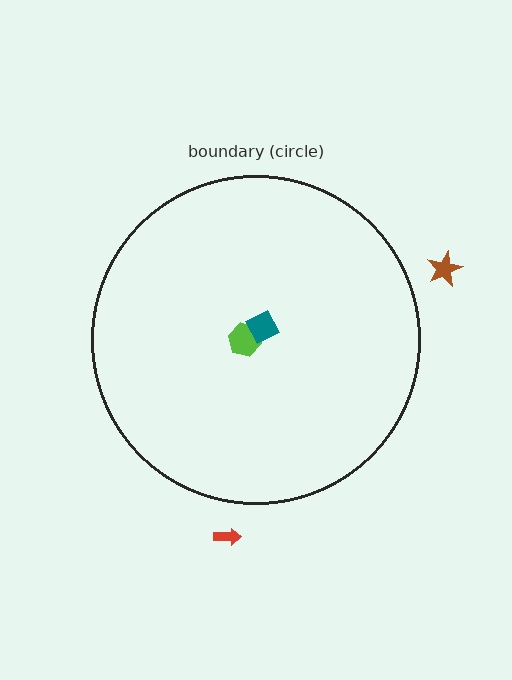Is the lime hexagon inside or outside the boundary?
Inside.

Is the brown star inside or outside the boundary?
Outside.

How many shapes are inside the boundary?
2 inside, 2 outside.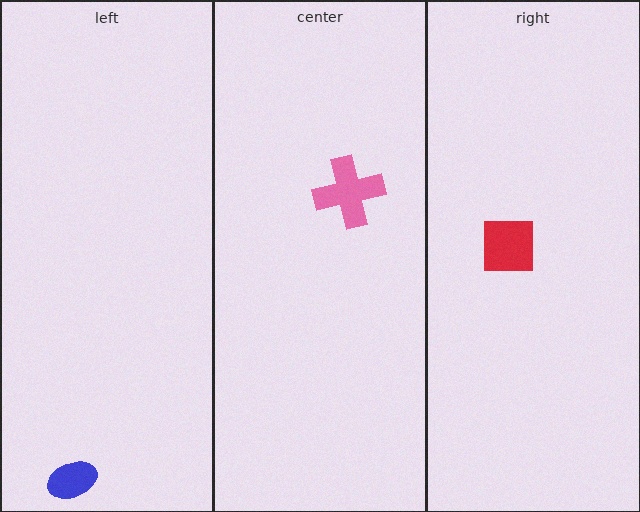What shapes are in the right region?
The red square.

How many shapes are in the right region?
1.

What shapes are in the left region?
The blue ellipse.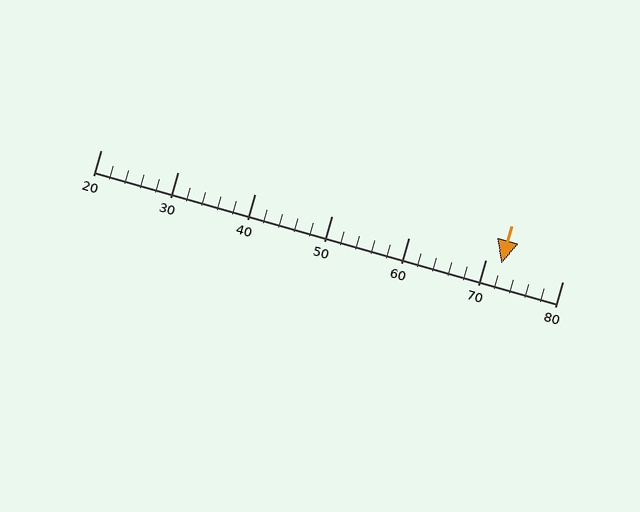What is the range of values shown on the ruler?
The ruler shows values from 20 to 80.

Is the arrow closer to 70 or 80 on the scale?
The arrow is closer to 70.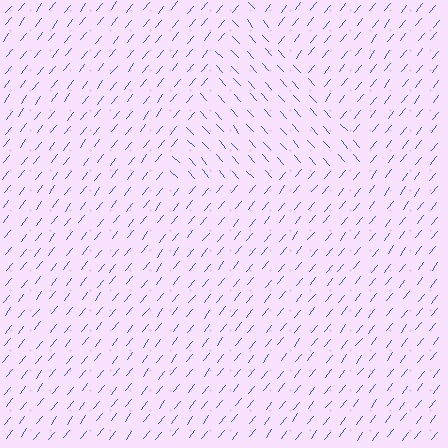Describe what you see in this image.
The image is filled with small blue line segments. A triangle region in the image has lines oriented differently from the surrounding lines, creating a visible texture boundary.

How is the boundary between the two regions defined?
The boundary is defined purely by a change in line orientation (approximately 80 degrees difference). All lines are the same color and thickness.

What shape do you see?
I see a triangle.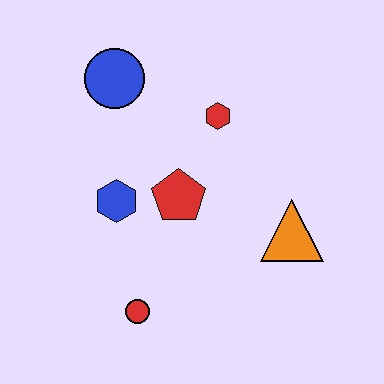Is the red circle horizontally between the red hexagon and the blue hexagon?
Yes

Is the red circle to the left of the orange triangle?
Yes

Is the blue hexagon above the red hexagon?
No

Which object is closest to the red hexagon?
The red pentagon is closest to the red hexagon.